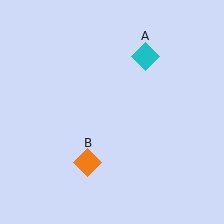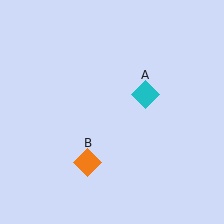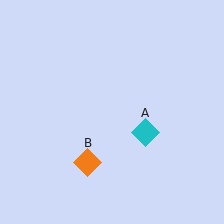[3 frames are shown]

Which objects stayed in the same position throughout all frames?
Orange diamond (object B) remained stationary.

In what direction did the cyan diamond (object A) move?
The cyan diamond (object A) moved down.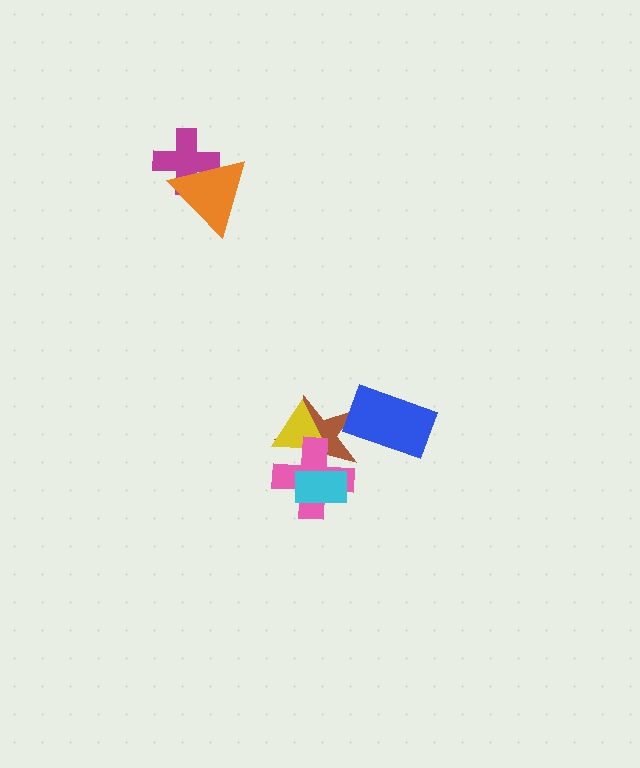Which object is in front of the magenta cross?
The orange triangle is in front of the magenta cross.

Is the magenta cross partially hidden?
Yes, it is partially covered by another shape.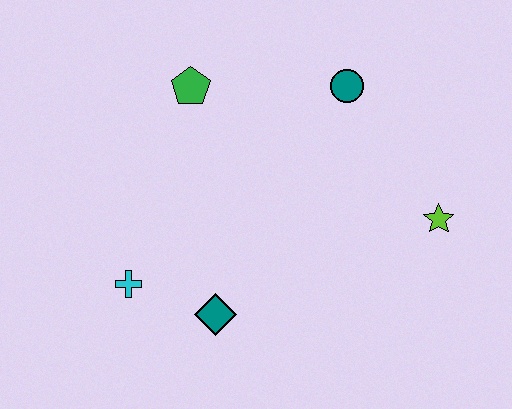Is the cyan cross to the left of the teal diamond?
Yes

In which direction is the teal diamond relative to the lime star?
The teal diamond is to the left of the lime star.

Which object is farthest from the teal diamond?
The teal circle is farthest from the teal diamond.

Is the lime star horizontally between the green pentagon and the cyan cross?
No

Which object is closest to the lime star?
The teal circle is closest to the lime star.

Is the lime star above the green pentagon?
No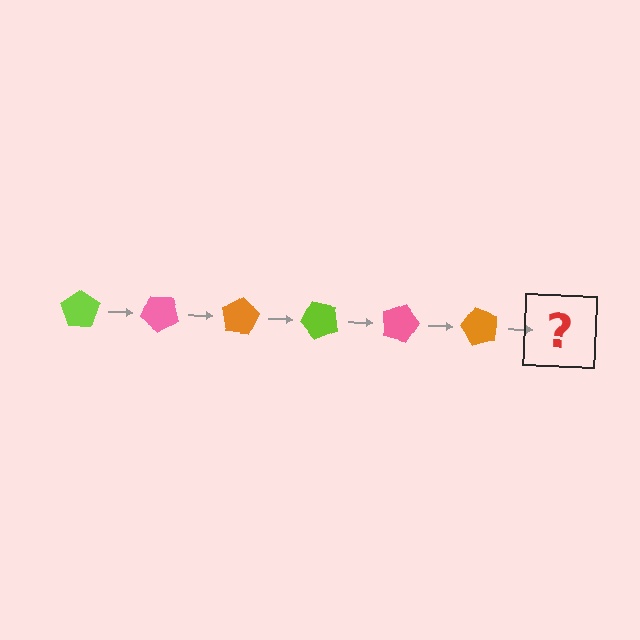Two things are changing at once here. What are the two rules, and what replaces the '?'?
The two rules are that it rotates 40 degrees each step and the color cycles through lime, pink, and orange. The '?' should be a lime pentagon, rotated 240 degrees from the start.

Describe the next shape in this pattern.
It should be a lime pentagon, rotated 240 degrees from the start.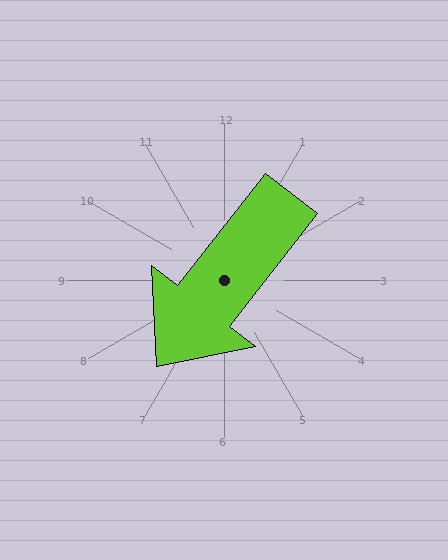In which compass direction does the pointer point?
Southwest.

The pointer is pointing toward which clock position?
Roughly 7 o'clock.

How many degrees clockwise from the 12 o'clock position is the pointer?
Approximately 218 degrees.